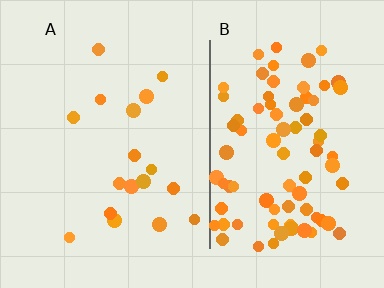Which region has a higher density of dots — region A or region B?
B (the right).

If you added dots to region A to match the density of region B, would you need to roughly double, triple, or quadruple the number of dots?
Approximately quadruple.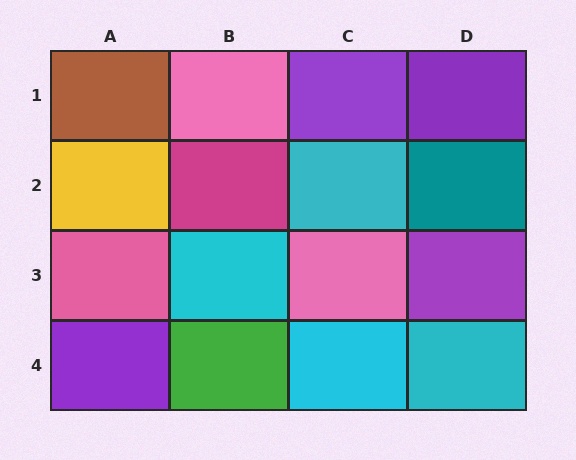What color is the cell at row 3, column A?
Pink.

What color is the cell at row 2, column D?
Teal.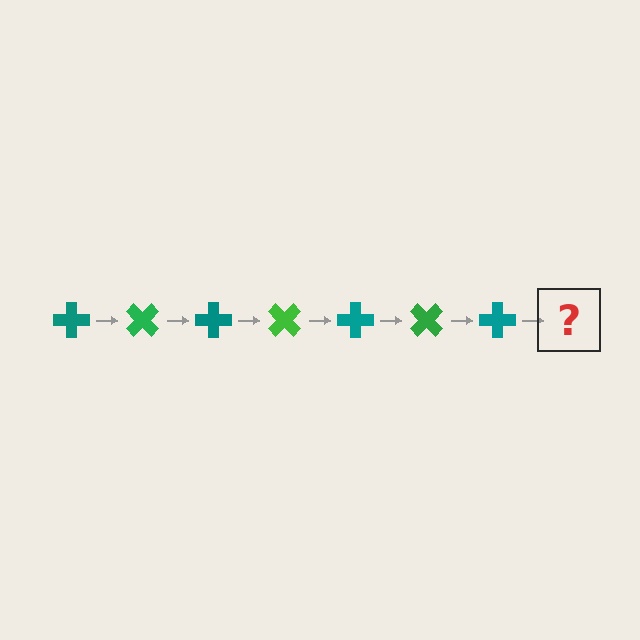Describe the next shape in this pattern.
It should be a green cross, rotated 315 degrees from the start.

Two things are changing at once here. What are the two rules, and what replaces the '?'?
The two rules are that it rotates 45 degrees each step and the color cycles through teal and green. The '?' should be a green cross, rotated 315 degrees from the start.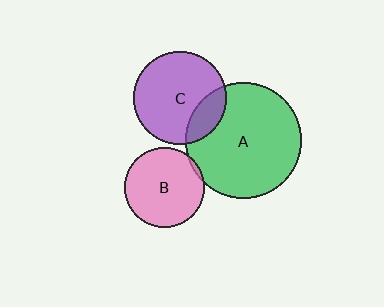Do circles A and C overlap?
Yes.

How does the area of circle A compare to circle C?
Approximately 1.6 times.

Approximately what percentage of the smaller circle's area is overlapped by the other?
Approximately 20%.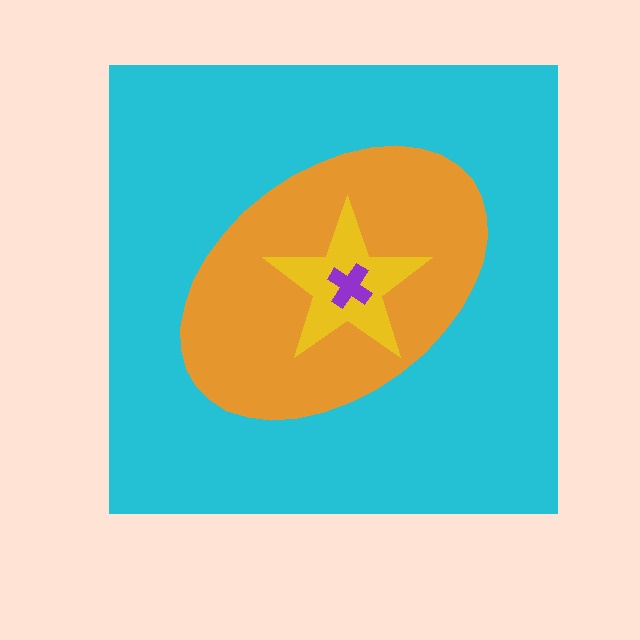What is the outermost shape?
The cyan square.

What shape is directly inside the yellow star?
The purple cross.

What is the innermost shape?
The purple cross.